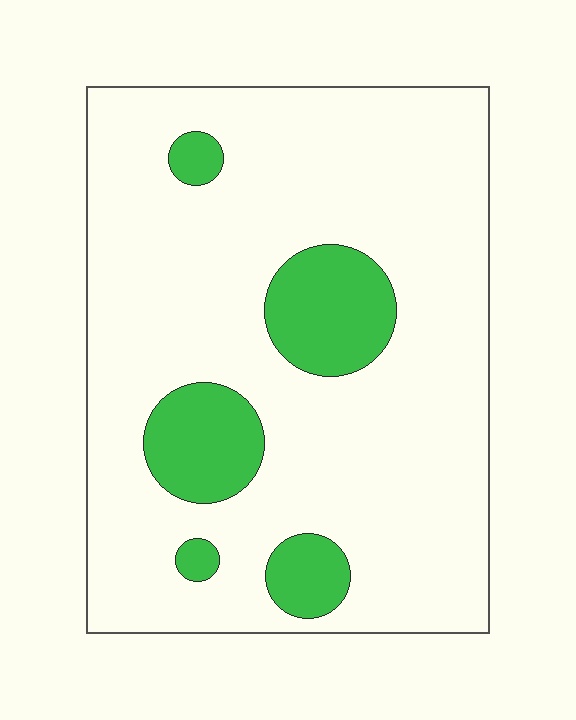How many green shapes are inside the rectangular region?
5.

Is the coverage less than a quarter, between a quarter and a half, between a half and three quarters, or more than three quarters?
Less than a quarter.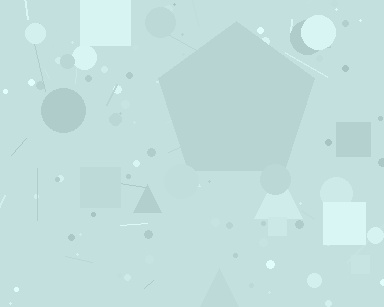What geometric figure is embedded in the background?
A pentagon is embedded in the background.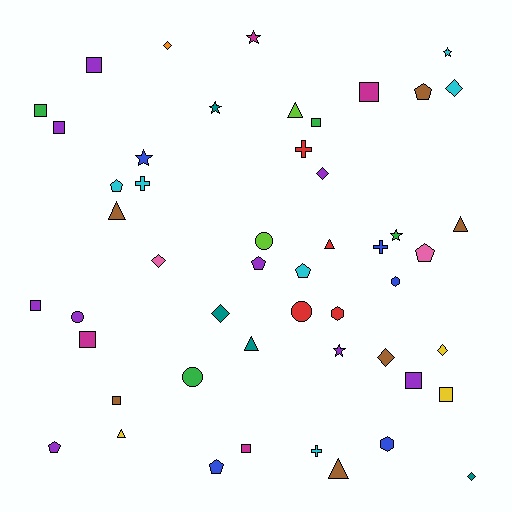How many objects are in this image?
There are 50 objects.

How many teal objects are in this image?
There are 4 teal objects.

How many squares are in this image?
There are 11 squares.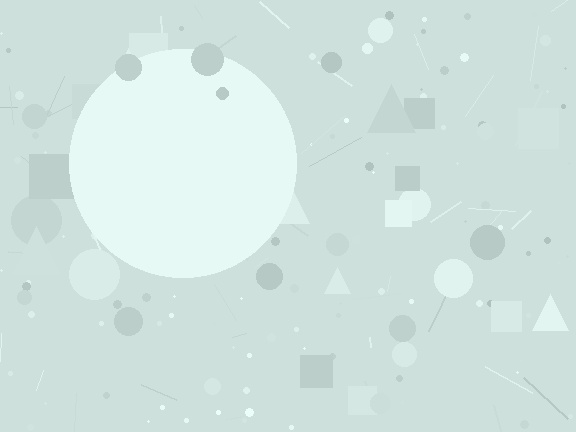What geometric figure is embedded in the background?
A circle is embedded in the background.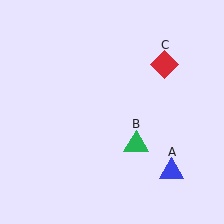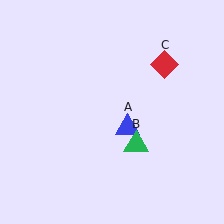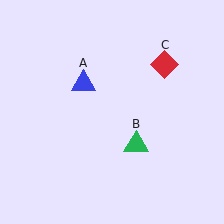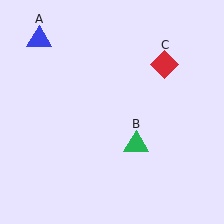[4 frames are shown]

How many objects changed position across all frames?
1 object changed position: blue triangle (object A).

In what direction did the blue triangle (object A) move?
The blue triangle (object A) moved up and to the left.